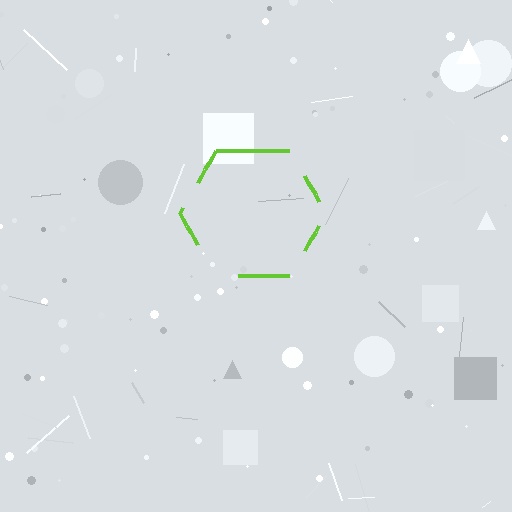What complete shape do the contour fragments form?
The contour fragments form a hexagon.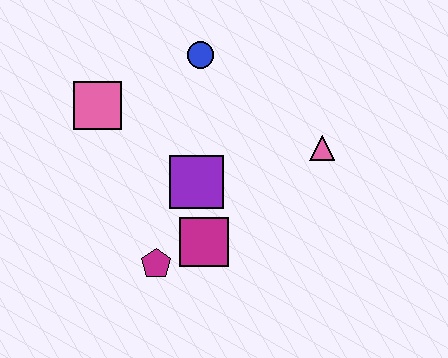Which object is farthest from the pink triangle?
The pink square is farthest from the pink triangle.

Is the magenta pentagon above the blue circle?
No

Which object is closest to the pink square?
The blue circle is closest to the pink square.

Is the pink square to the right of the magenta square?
No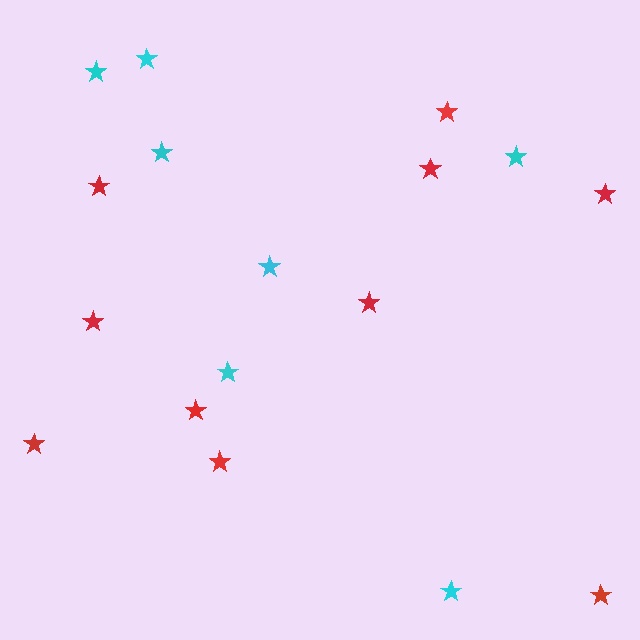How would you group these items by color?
There are 2 groups: one group of red stars (10) and one group of cyan stars (7).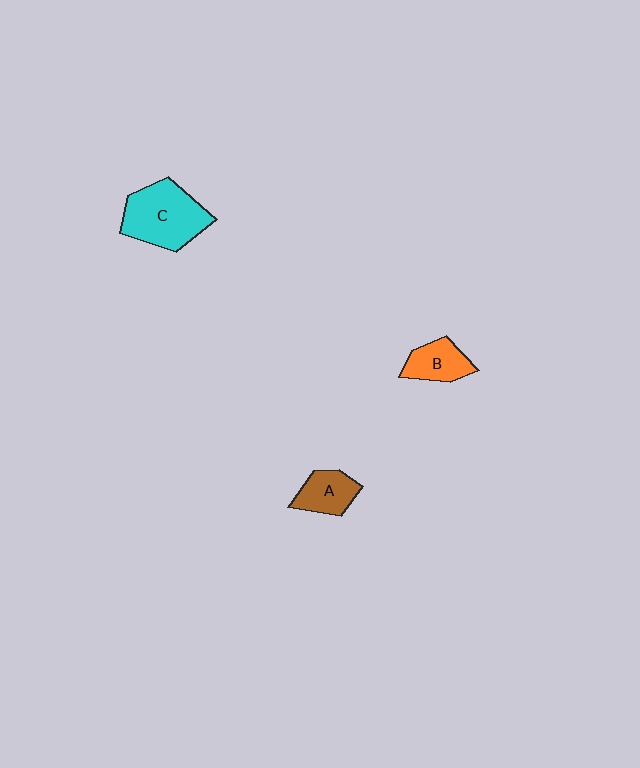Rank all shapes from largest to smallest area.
From largest to smallest: C (cyan), B (orange), A (brown).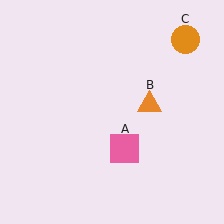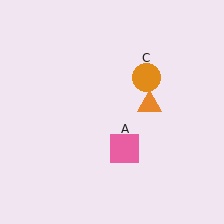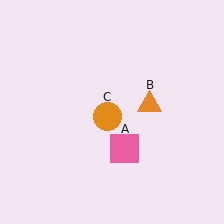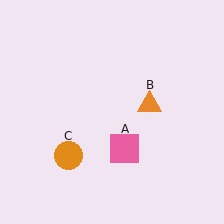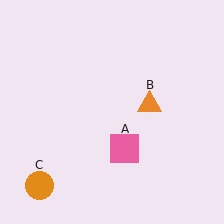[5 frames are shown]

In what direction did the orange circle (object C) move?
The orange circle (object C) moved down and to the left.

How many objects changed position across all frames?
1 object changed position: orange circle (object C).